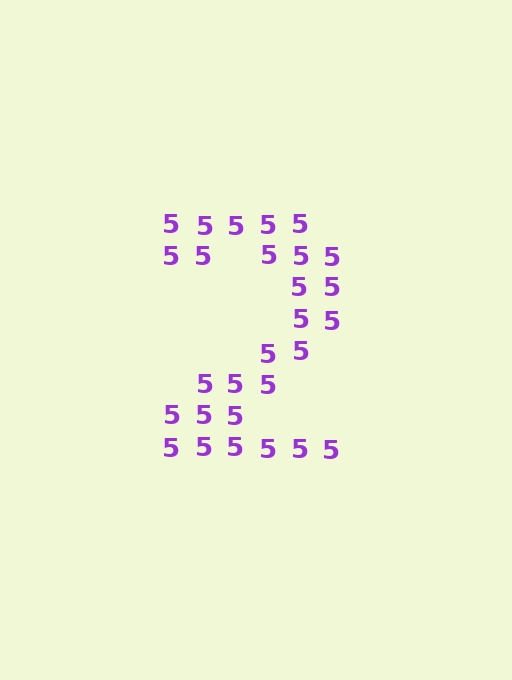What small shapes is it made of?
It is made of small digit 5's.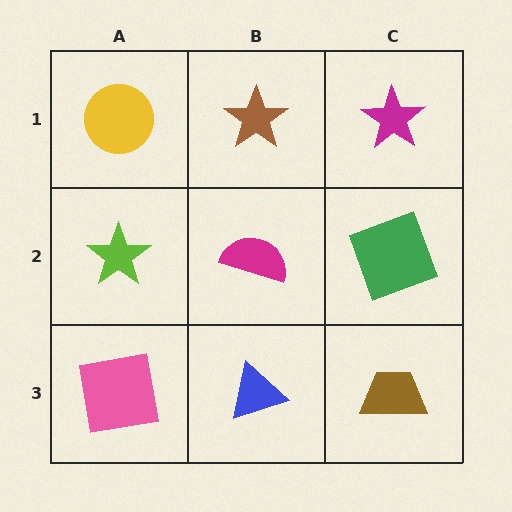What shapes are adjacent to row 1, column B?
A magenta semicircle (row 2, column B), a yellow circle (row 1, column A), a magenta star (row 1, column C).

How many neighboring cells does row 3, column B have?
3.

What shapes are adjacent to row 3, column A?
A lime star (row 2, column A), a blue triangle (row 3, column B).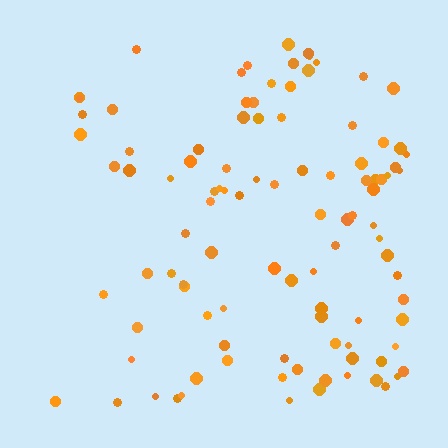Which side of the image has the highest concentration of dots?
The right.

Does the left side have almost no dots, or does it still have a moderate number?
Still a moderate number, just noticeably fewer than the right.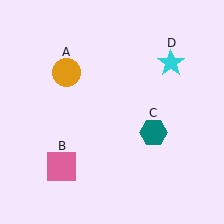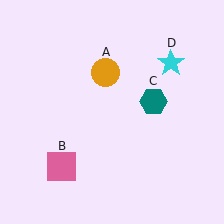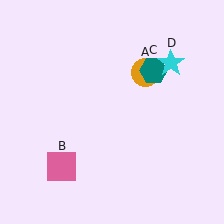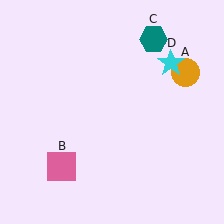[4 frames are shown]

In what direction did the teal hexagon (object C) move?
The teal hexagon (object C) moved up.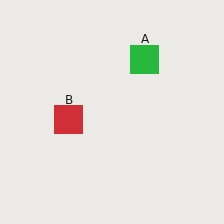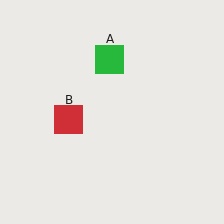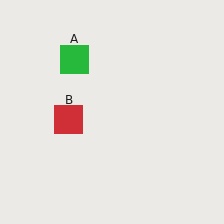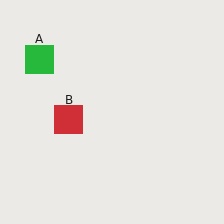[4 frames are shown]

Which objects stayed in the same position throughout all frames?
Red square (object B) remained stationary.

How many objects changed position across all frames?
1 object changed position: green square (object A).